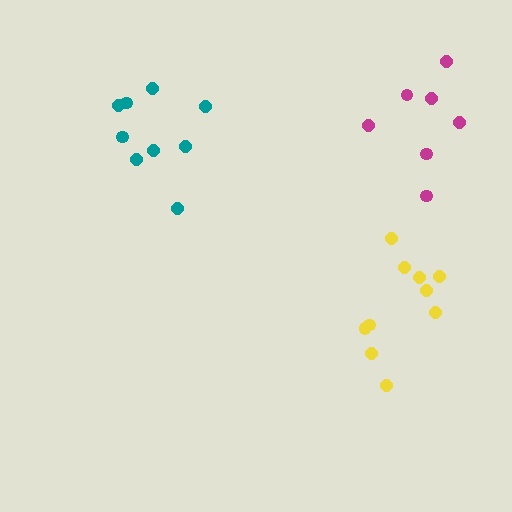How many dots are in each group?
Group 1: 9 dots, Group 2: 10 dots, Group 3: 7 dots (26 total).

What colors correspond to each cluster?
The clusters are colored: teal, yellow, magenta.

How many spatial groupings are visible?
There are 3 spatial groupings.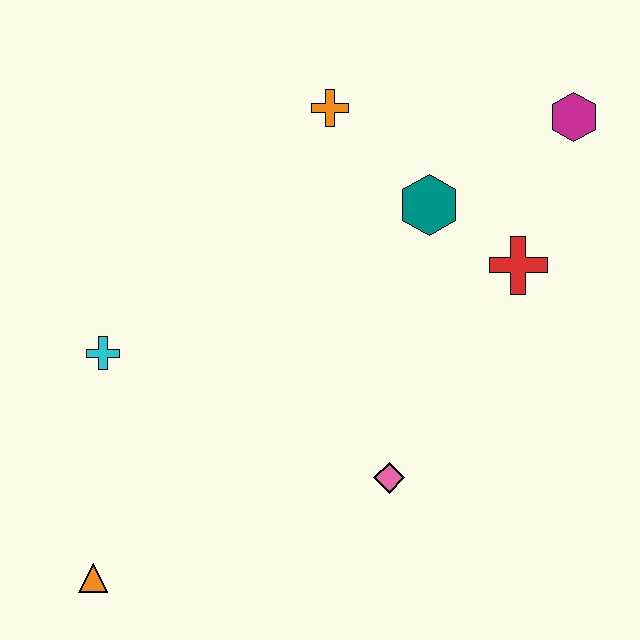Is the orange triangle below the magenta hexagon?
Yes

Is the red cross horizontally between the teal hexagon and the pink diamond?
No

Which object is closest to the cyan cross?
The orange triangle is closest to the cyan cross.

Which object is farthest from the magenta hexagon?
The orange triangle is farthest from the magenta hexagon.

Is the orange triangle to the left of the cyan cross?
Yes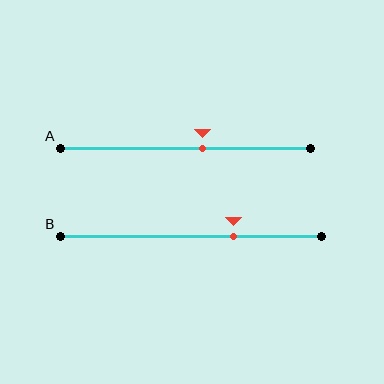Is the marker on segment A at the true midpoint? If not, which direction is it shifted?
No, the marker on segment A is shifted to the right by about 7% of the segment length.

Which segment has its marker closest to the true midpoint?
Segment A has its marker closest to the true midpoint.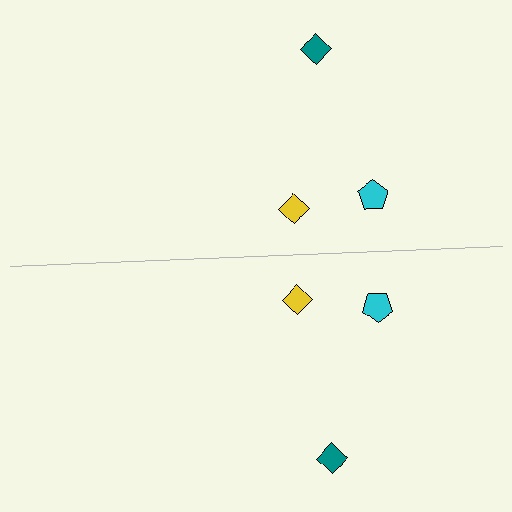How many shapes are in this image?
There are 6 shapes in this image.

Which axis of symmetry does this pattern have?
The pattern has a horizontal axis of symmetry running through the center of the image.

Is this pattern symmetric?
Yes, this pattern has bilateral (reflection) symmetry.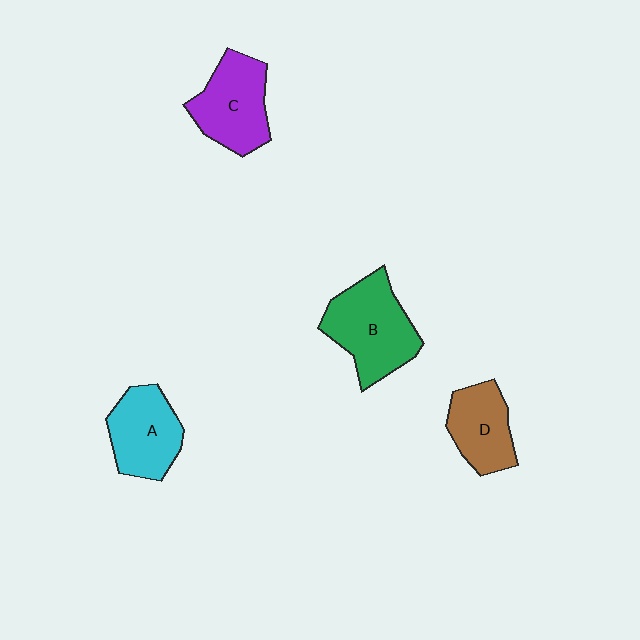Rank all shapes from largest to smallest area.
From largest to smallest: B (green), C (purple), A (cyan), D (brown).